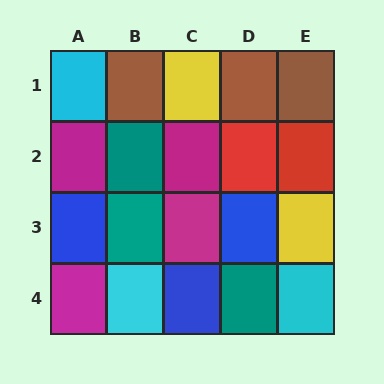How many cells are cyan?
3 cells are cyan.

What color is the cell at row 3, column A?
Blue.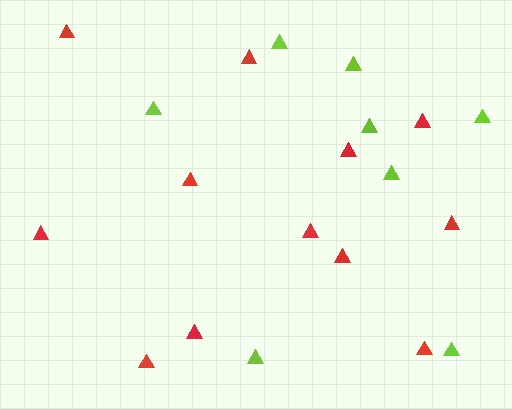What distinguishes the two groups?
There are 2 groups: one group of red triangles (12) and one group of lime triangles (8).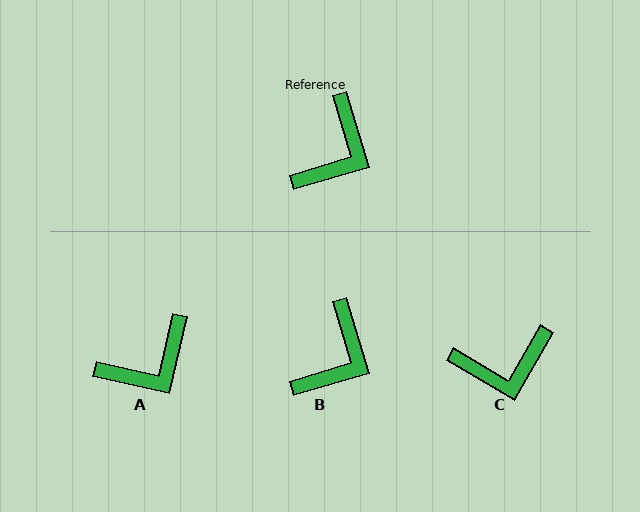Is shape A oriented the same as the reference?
No, it is off by about 29 degrees.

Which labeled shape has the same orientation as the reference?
B.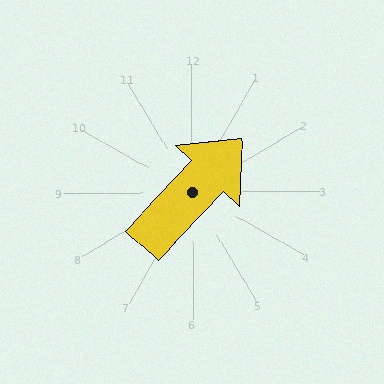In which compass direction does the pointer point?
Northeast.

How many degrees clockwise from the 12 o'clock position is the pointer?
Approximately 43 degrees.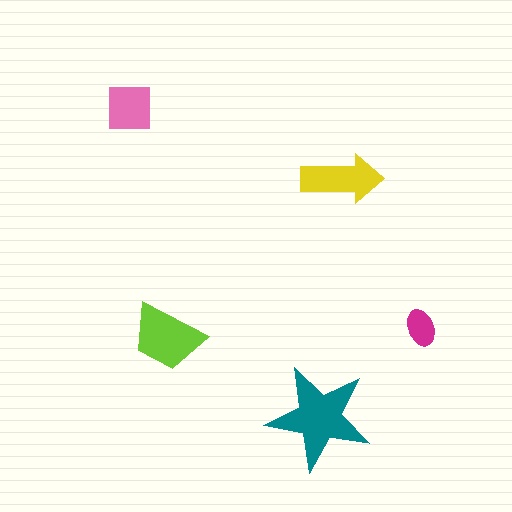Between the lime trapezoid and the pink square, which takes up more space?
The lime trapezoid.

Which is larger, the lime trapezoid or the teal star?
The teal star.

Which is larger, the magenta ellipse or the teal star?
The teal star.